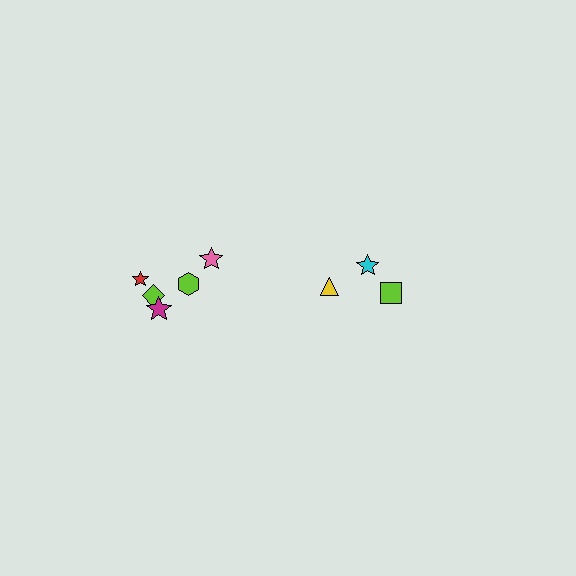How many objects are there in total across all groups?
There are 8 objects.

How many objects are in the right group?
There are 3 objects.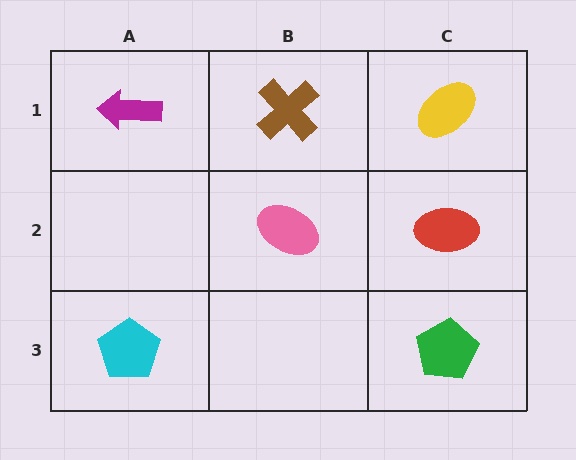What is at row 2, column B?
A pink ellipse.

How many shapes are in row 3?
2 shapes.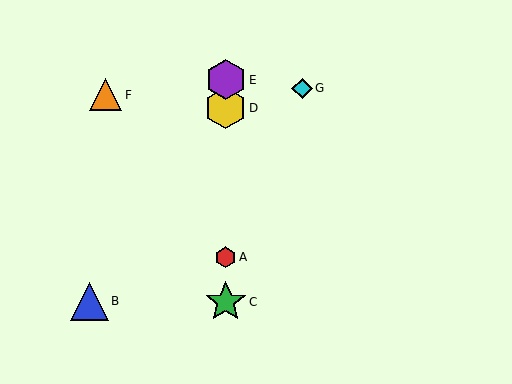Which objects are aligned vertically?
Objects A, C, D, E are aligned vertically.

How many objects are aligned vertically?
4 objects (A, C, D, E) are aligned vertically.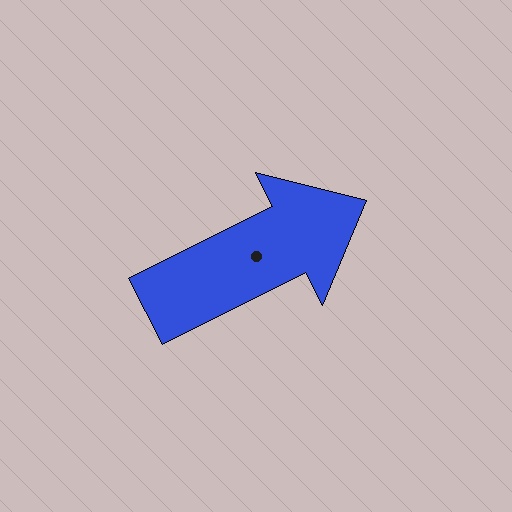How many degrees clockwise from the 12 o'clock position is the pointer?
Approximately 63 degrees.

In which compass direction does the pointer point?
Northeast.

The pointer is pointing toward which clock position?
Roughly 2 o'clock.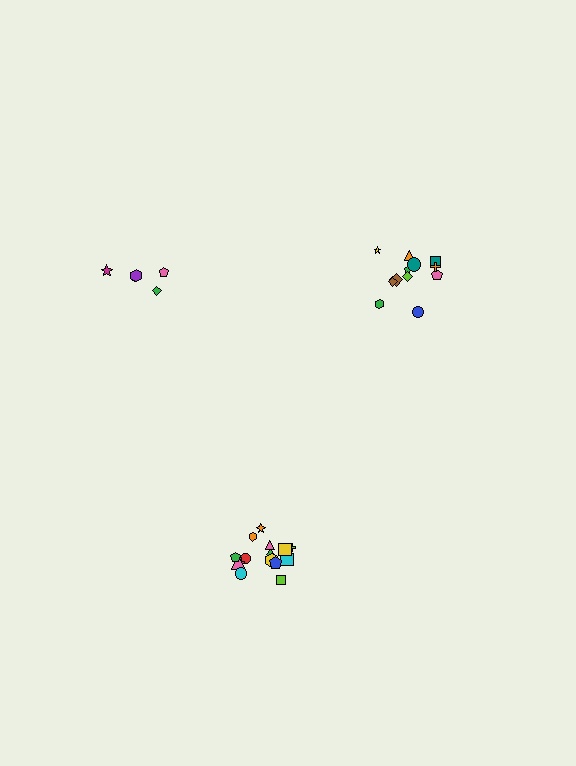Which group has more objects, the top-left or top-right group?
The top-right group.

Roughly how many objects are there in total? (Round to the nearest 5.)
Roughly 30 objects in total.